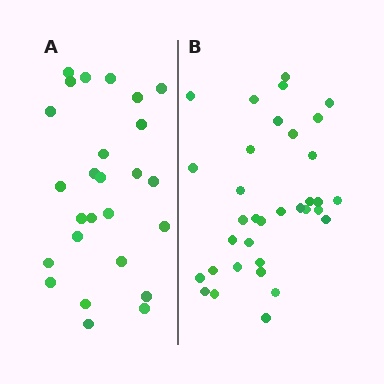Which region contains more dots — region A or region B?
Region B (the right region) has more dots.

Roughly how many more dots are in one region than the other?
Region B has roughly 8 or so more dots than region A.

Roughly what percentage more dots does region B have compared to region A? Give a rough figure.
About 30% more.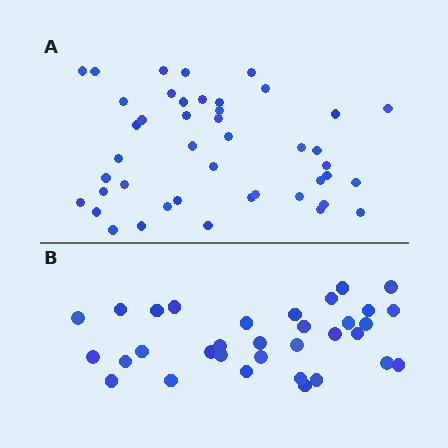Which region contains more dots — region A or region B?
Region A (the top region) has more dots.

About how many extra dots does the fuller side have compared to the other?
Region A has roughly 12 or so more dots than region B.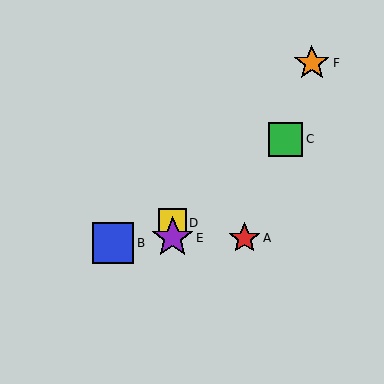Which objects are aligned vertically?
Objects D, E are aligned vertically.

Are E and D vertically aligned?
Yes, both are at x≈173.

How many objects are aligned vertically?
2 objects (D, E) are aligned vertically.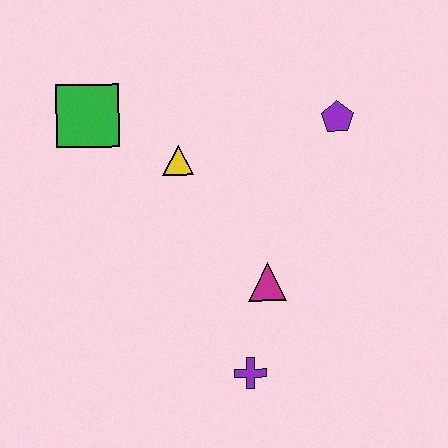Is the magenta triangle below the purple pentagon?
Yes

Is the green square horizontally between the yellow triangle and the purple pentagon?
No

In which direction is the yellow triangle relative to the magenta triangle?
The yellow triangle is above the magenta triangle.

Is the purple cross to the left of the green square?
No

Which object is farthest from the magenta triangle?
The green square is farthest from the magenta triangle.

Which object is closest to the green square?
The yellow triangle is closest to the green square.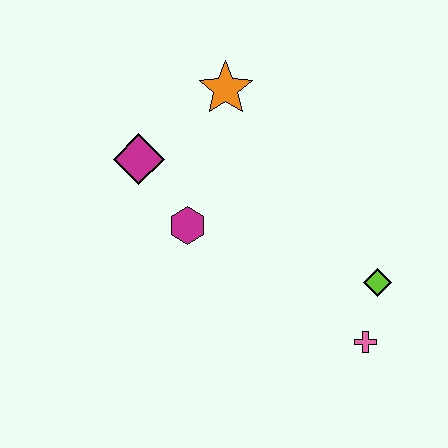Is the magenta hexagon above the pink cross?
Yes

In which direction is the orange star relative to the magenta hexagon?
The orange star is above the magenta hexagon.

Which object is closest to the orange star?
The magenta diamond is closest to the orange star.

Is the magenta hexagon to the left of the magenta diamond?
No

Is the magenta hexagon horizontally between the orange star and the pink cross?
No